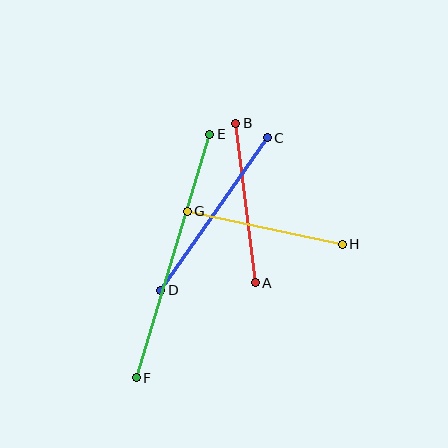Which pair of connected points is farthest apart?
Points E and F are farthest apart.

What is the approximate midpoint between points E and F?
The midpoint is at approximately (173, 256) pixels.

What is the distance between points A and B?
The distance is approximately 161 pixels.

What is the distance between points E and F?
The distance is approximately 254 pixels.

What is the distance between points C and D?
The distance is approximately 186 pixels.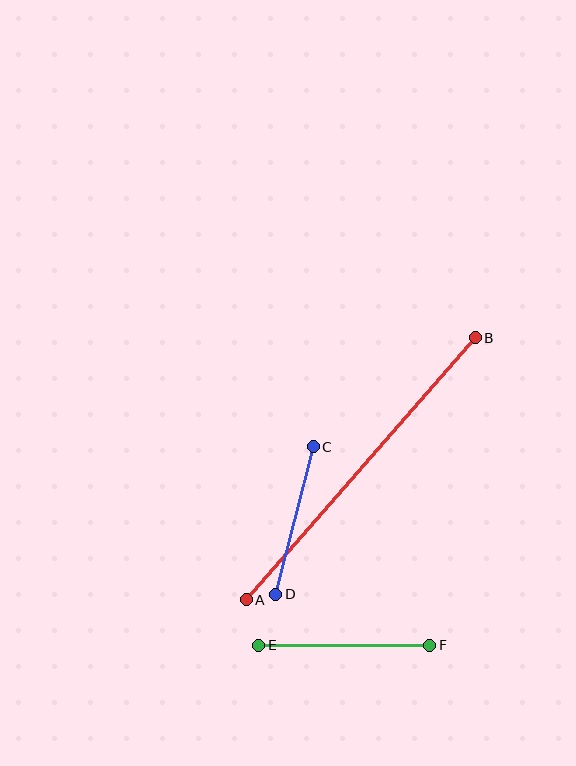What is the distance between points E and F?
The distance is approximately 171 pixels.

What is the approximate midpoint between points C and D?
The midpoint is at approximately (294, 520) pixels.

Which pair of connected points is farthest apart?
Points A and B are farthest apart.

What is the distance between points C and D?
The distance is approximately 152 pixels.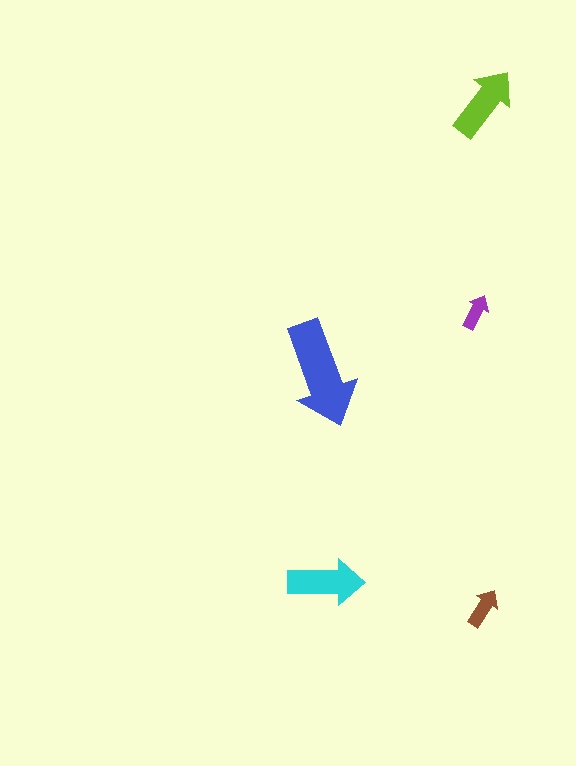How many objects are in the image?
There are 5 objects in the image.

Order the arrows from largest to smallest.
the blue one, the cyan one, the lime one, the brown one, the purple one.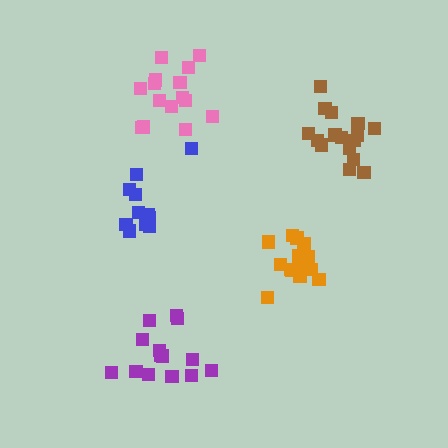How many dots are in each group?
Group 1: 14 dots, Group 2: 11 dots, Group 3: 14 dots, Group 4: 15 dots, Group 5: 16 dots (70 total).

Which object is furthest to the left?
The blue cluster is leftmost.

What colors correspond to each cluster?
The clusters are colored: orange, blue, purple, pink, brown.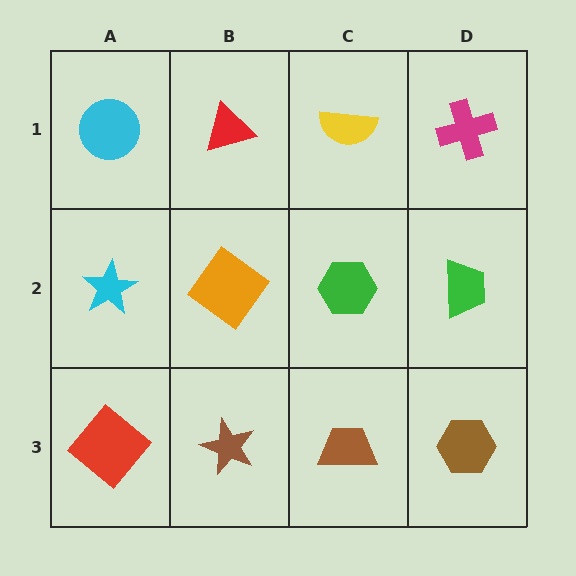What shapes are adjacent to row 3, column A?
A cyan star (row 2, column A), a brown star (row 3, column B).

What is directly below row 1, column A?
A cyan star.